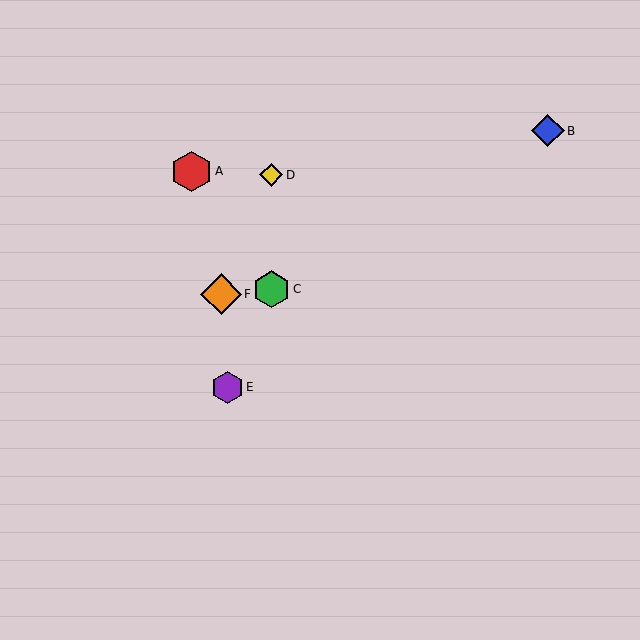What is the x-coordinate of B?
Object B is at x≈548.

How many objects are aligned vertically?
2 objects (C, D) are aligned vertically.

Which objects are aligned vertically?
Objects C, D are aligned vertically.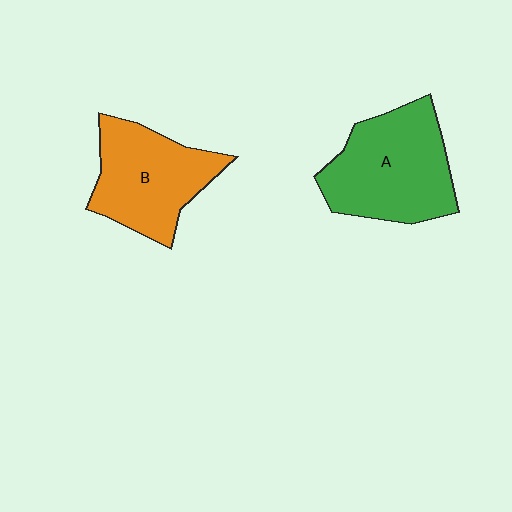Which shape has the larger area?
Shape A (green).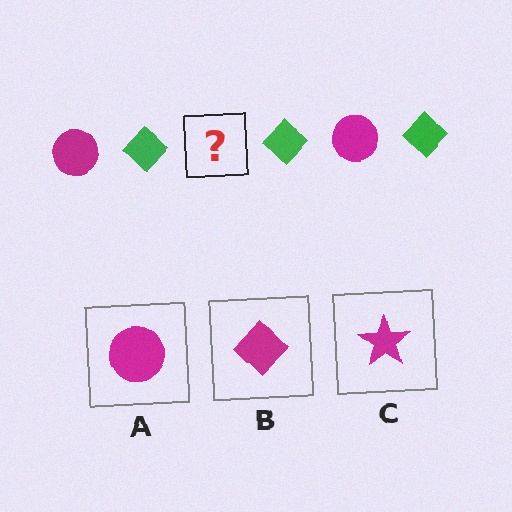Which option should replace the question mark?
Option A.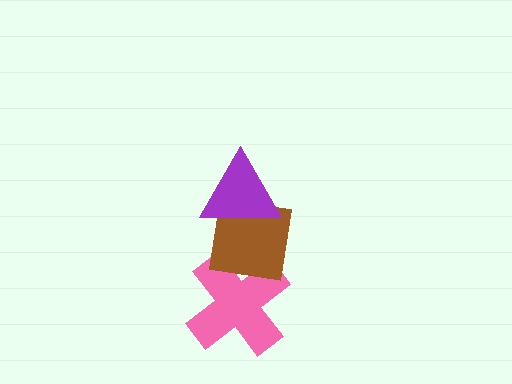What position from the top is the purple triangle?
The purple triangle is 1st from the top.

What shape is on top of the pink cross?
The brown square is on top of the pink cross.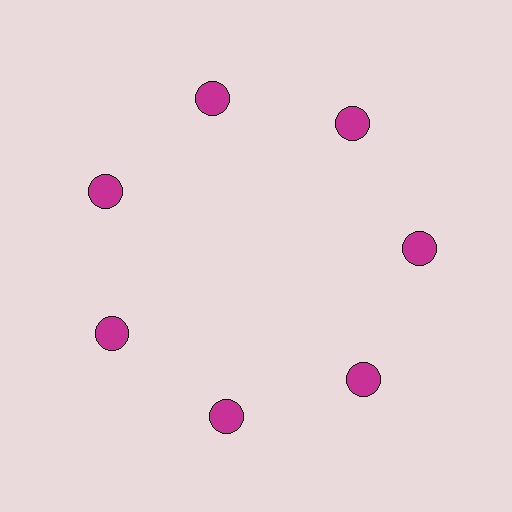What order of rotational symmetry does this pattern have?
This pattern has 7-fold rotational symmetry.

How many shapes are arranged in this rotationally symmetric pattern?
There are 7 shapes, arranged in 7 groups of 1.